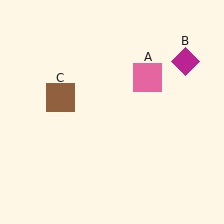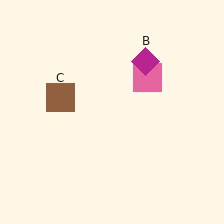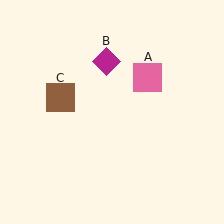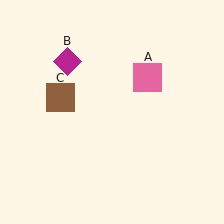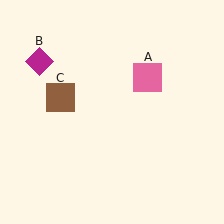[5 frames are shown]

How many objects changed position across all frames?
1 object changed position: magenta diamond (object B).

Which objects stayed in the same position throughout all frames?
Pink square (object A) and brown square (object C) remained stationary.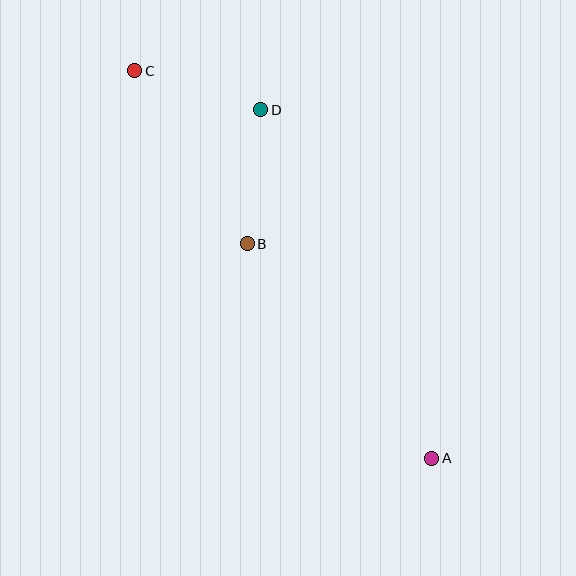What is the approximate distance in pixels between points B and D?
The distance between B and D is approximately 134 pixels.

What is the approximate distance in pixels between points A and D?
The distance between A and D is approximately 388 pixels.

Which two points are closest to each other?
Points C and D are closest to each other.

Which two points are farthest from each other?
Points A and C are farthest from each other.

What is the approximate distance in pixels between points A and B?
The distance between A and B is approximately 283 pixels.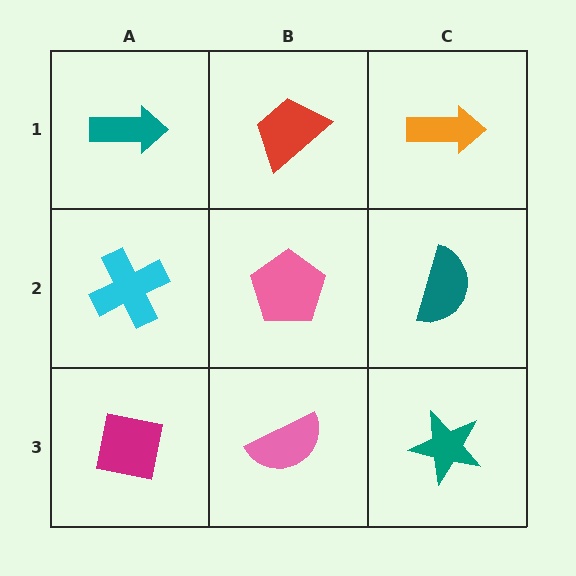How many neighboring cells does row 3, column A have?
2.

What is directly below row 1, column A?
A cyan cross.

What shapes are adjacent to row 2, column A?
A teal arrow (row 1, column A), a magenta square (row 3, column A), a pink pentagon (row 2, column B).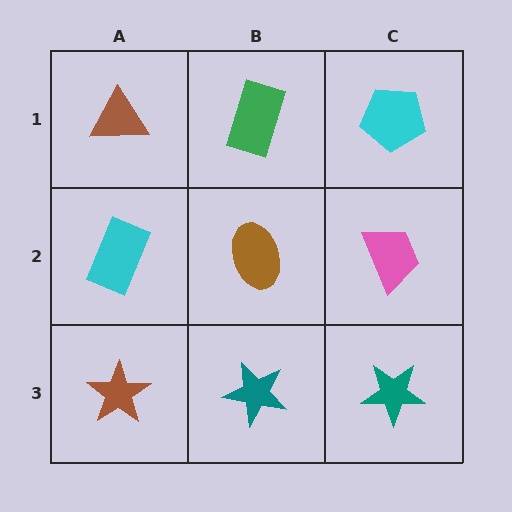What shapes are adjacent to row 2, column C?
A cyan pentagon (row 1, column C), a teal star (row 3, column C), a brown ellipse (row 2, column B).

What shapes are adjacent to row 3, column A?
A cyan rectangle (row 2, column A), a teal star (row 3, column B).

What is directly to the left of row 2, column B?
A cyan rectangle.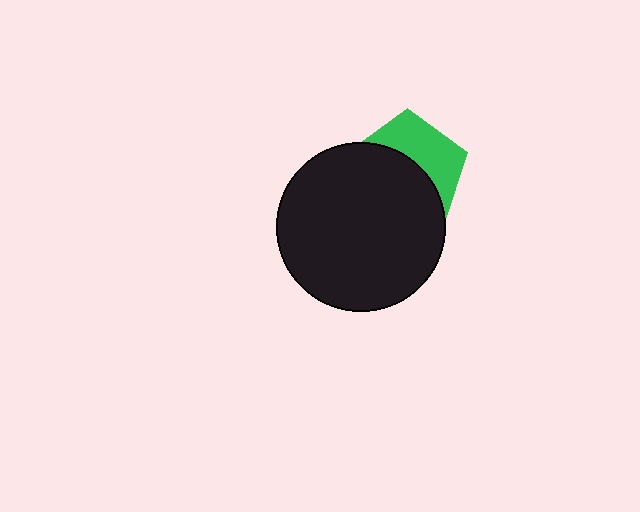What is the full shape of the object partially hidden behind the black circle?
The partially hidden object is a green pentagon.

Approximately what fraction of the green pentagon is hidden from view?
Roughly 58% of the green pentagon is hidden behind the black circle.